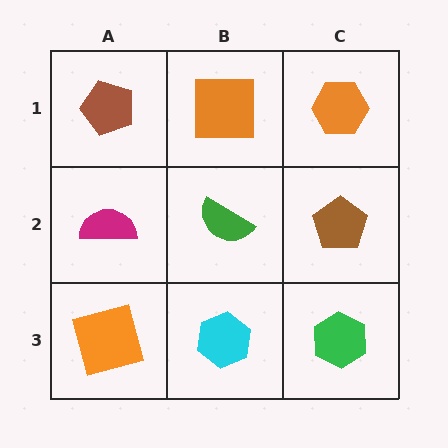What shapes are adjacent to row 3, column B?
A green semicircle (row 2, column B), an orange square (row 3, column A), a green hexagon (row 3, column C).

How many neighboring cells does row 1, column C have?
2.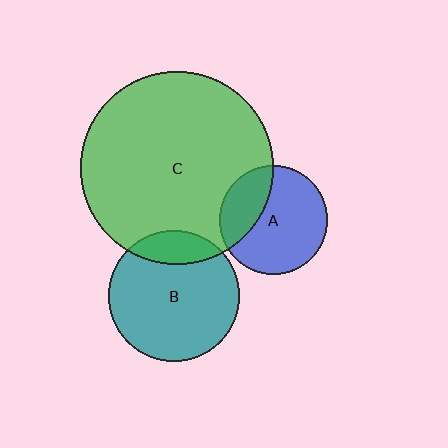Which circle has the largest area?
Circle C (green).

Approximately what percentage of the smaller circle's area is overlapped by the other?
Approximately 30%.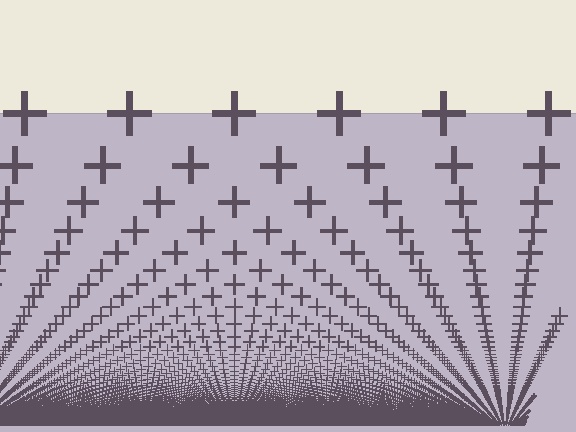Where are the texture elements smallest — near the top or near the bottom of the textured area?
Near the bottom.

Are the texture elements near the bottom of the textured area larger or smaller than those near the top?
Smaller. The gradient is inverted — elements near the bottom are smaller and denser.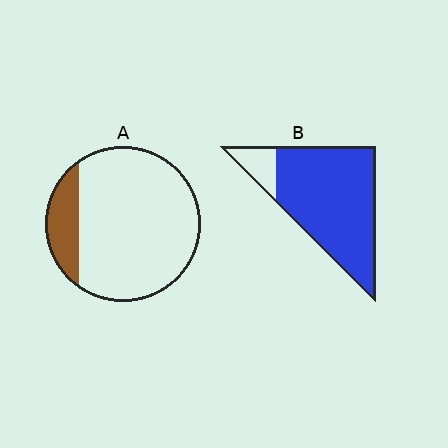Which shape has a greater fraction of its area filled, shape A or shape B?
Shape B.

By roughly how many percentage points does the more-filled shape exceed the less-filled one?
By roughly 70 percentage points (B over A).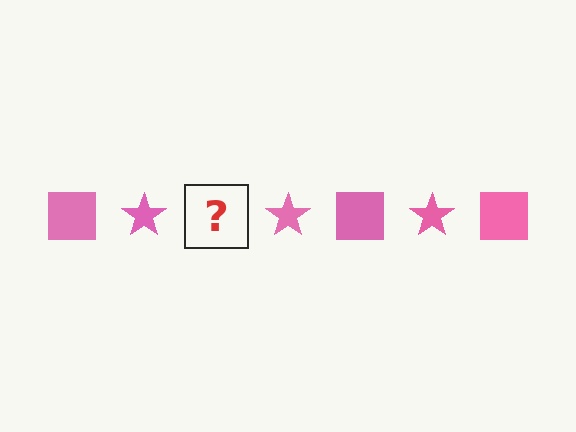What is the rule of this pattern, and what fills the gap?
The rule is that the pattern cycles through square, star shapes in pink. The gap should be filled with a pink square.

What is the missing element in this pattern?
The missing element is a pink square.